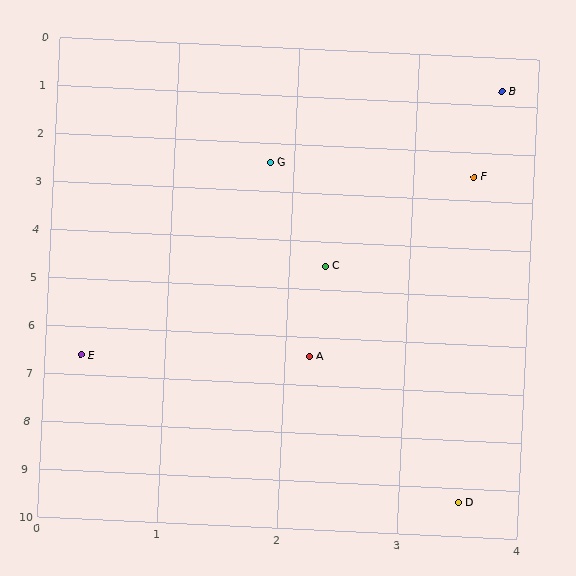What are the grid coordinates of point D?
Point D is at approximately (3.5, 9.3).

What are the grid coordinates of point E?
Point E is at approximately (0.3, 6.6).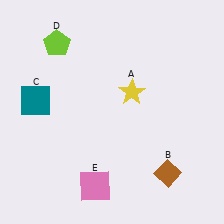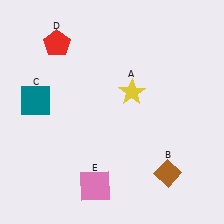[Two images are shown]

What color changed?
The pentagon (D) changed from lime in Image 1 to red in Image 2.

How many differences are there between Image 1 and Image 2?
There is 1 difference between the two images.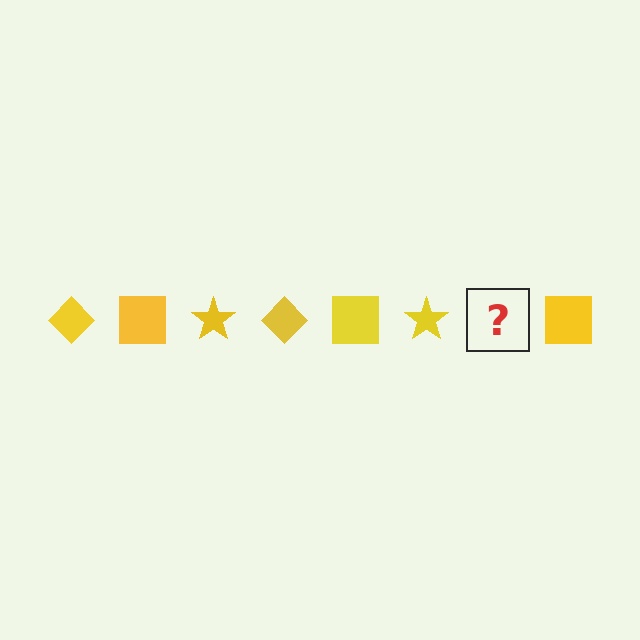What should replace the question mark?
The question mark should be replaced with a yellow diamond.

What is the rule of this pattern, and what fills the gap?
The rule is that the pattern cycles through diamond, square, star shapes in yellow. The gap should be filled with a yellow diamond.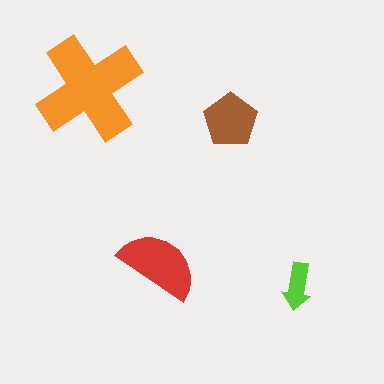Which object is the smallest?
The lime arrow.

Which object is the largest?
The orange cross.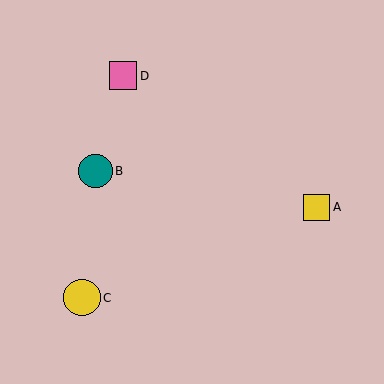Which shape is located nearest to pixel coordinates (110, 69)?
The pink square (labeled D) at (123, 76) is nearest to that location.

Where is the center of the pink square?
The center of the pink square is at (123, 76).